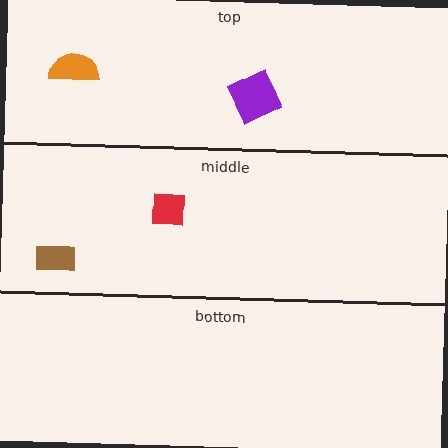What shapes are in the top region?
The orange semicircle, the purple square.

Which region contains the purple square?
The top region.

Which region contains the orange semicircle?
The top region.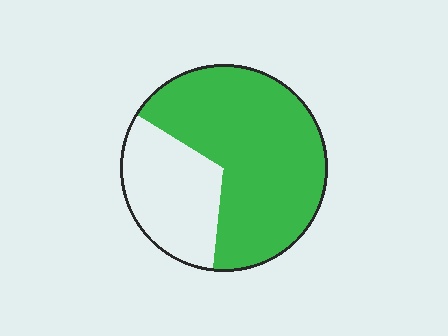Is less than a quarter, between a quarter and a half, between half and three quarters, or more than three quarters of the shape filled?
Between half and three quarters.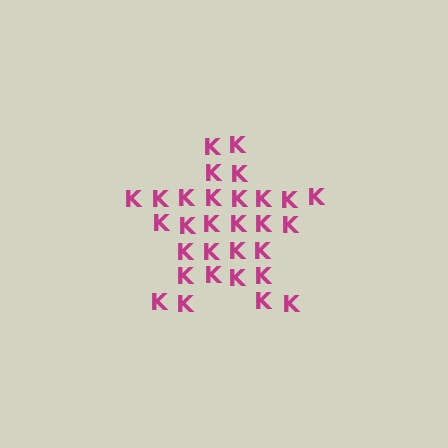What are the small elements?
The small elements are letter K's.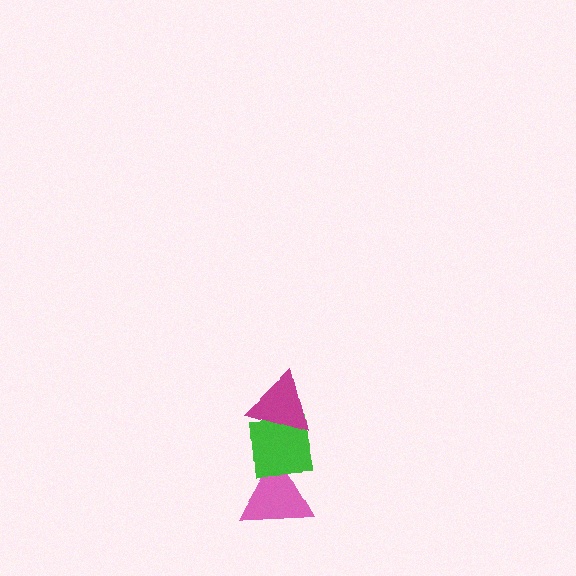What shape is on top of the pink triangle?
The green square is on top of the pink triangle.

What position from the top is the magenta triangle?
The magenta triangle is 1st from the top.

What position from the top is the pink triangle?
The pink triangle is 3rd from the top.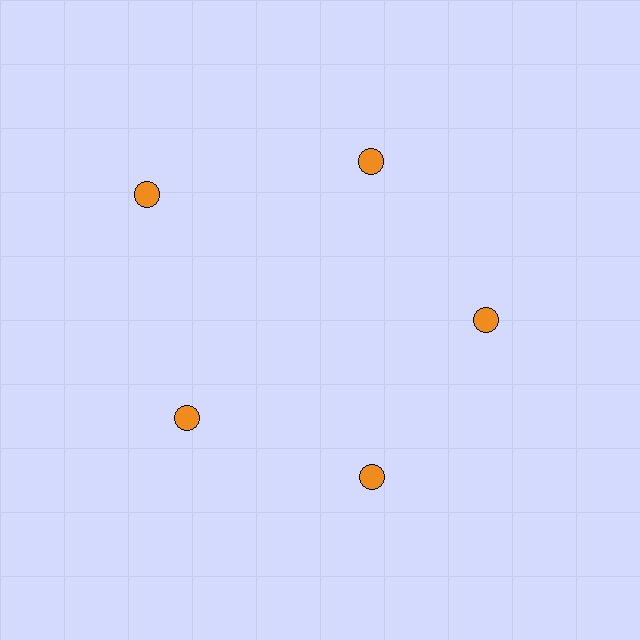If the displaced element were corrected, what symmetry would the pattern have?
It would have 5-fold rotational symmetry — the pattern would map onto itself every 72 degrees.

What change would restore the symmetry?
The symmetry would be restored by moving it inward, back onto the ring so that all 5 circles sit at equal angles and equal distance from the center.